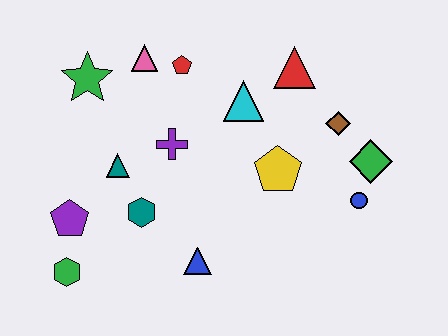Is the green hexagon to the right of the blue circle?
No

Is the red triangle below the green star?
No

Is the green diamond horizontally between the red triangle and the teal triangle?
No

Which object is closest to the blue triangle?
The teal hexagon is closest to the blue triangle.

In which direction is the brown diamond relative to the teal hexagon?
The brown diamond is to the right of the teal hexagon.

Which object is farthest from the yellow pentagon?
The green hexagon is farthest from the yellow pentagon.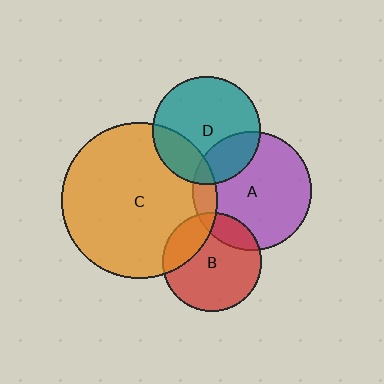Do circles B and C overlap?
Yes.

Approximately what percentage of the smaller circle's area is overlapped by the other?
Approximately 25%.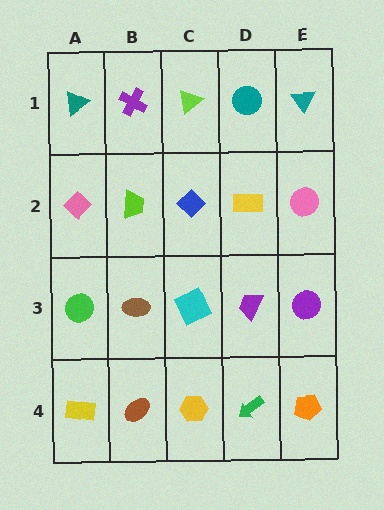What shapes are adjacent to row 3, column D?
A yellow rectangle (row 2, column D), a green arrow (row 4, column D), a cyan square (row 3, column C), a purple circle (row 3, column E).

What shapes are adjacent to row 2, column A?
A teal triangle (row 1, column A), a green circle (row 3, column A), a lime trapezoid (row 2, column B).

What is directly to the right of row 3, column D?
A purple circle.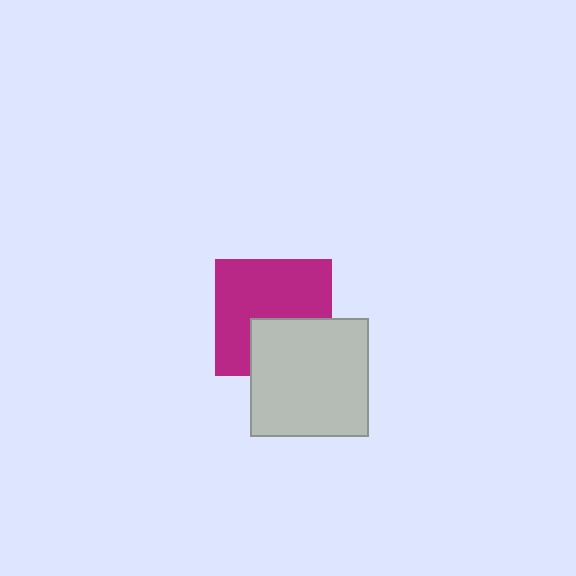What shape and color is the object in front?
The object in front is a light gray square.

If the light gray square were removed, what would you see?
You would see the complete magenta square.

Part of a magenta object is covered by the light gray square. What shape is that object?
It is a square.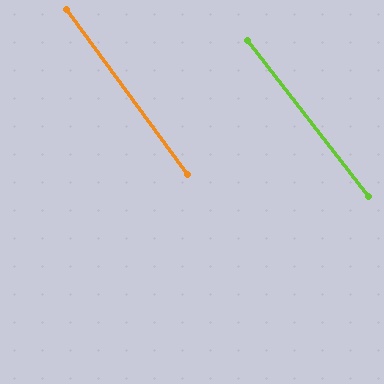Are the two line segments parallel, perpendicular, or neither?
Parallel — their directions differ by only 1.6°.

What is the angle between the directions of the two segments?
Approximately 2 degrees.